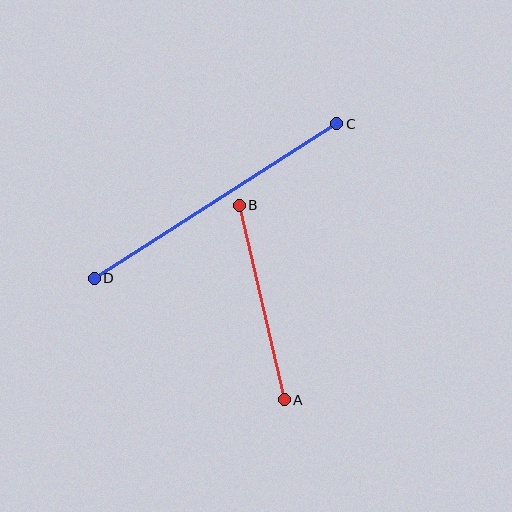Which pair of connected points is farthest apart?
Points C and D are farthest apart.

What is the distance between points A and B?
The distance is approximately 199 pixels.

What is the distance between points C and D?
The distance is approximately 288 pixels.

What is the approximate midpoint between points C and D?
The midpoint is at approximately (215, 201) pixels.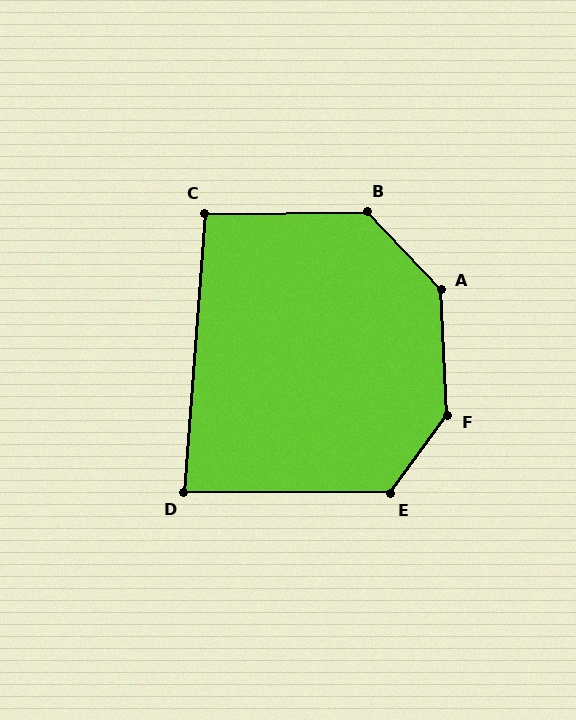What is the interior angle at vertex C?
Approximately 95 degrees (obtuse).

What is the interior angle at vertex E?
Approximately 126 degrees (obtuse).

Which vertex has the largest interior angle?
F, at approximately 141 degrees.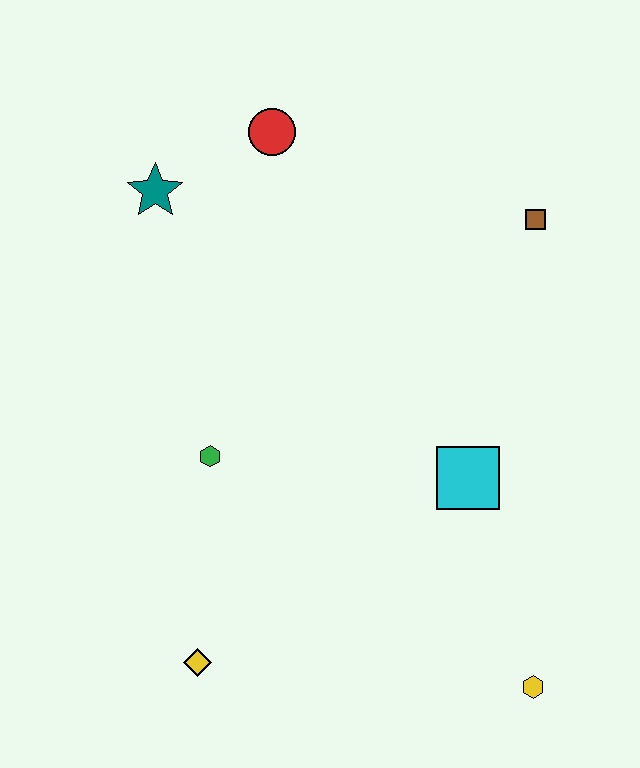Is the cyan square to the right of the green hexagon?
Yes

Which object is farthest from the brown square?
The yellow diamond is farthest from the brown square.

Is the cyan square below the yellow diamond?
No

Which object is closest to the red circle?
The teal star is closest to the red circle.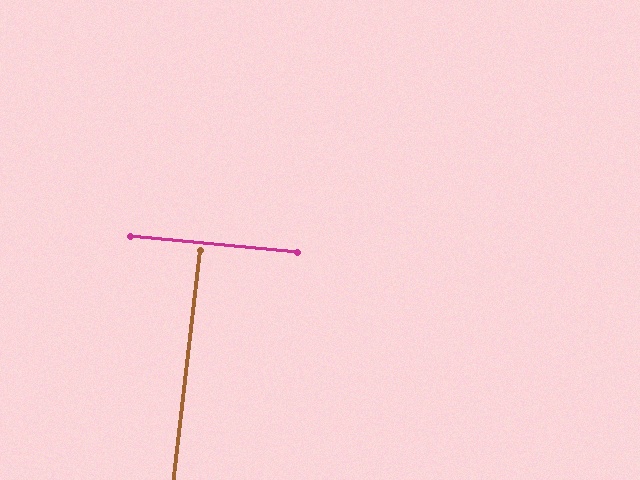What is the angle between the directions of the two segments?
Approximately 89 degrees.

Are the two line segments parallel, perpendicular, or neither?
Perpendicular — they meet at approximately 89°.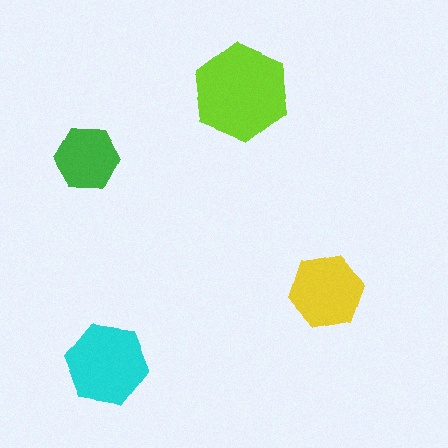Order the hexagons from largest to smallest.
the lime one, the cyan one, the yellow one, the green one.